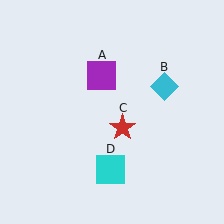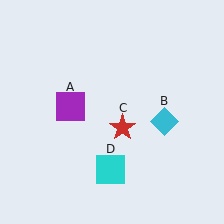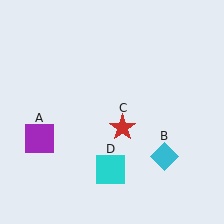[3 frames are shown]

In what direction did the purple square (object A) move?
The purple square (object A) moved down and to the left.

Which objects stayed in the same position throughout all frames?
Red star (object C) and cyan square (object D) remained stationary.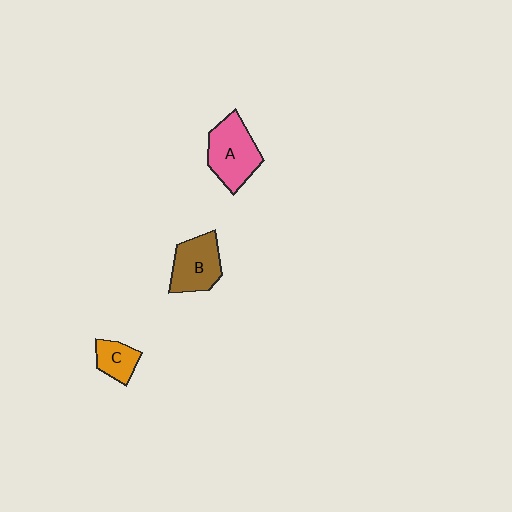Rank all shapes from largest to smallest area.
From largest to smallest: A (pink), B (brown), C (orange).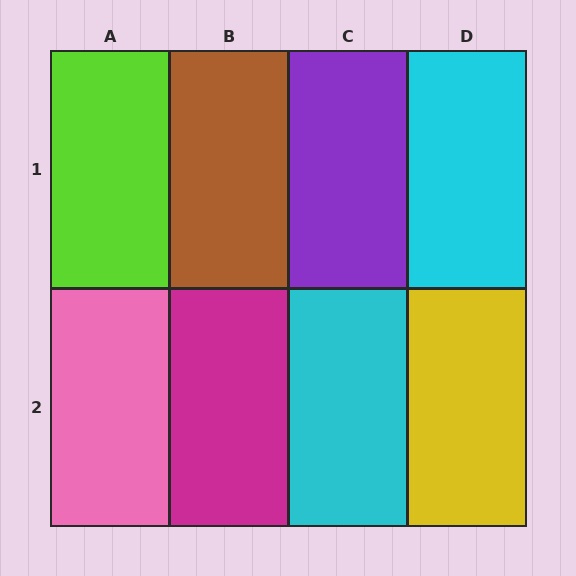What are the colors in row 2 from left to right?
Pink, magenta, cyan, yellow.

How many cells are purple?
1 cell is purple.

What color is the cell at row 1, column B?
Brown.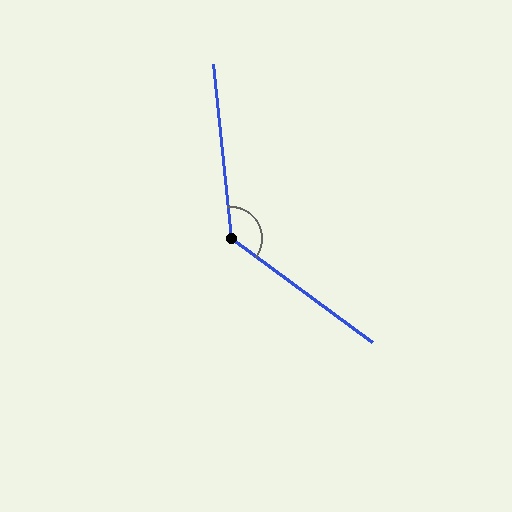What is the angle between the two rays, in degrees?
Approximately 132 degrees.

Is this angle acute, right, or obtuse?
It is obtuse.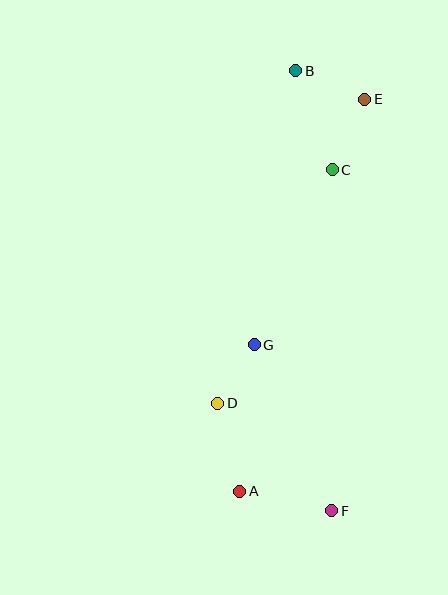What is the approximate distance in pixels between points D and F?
The distance between D and F is approximately 156 pixels.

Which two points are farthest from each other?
Points B and F are farthest from each other.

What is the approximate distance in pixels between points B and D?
The distance between B and D is approximately 342 pixels.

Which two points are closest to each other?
Points D and G are closest to each other.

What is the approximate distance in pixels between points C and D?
The distance between C and D is approximately 260 pixels.